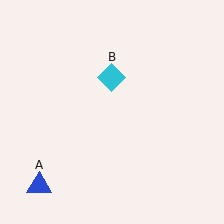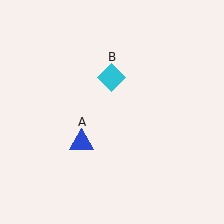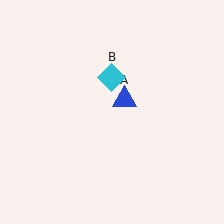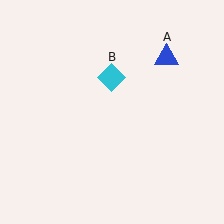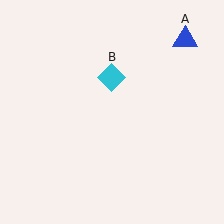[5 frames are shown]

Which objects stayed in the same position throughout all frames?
Cyan diamond (object B) remained stationary.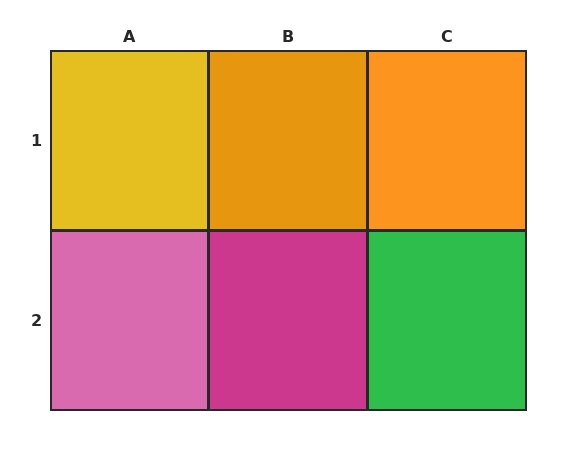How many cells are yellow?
1 cell is yellow.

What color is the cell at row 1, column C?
Orange.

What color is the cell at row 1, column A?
Yellow.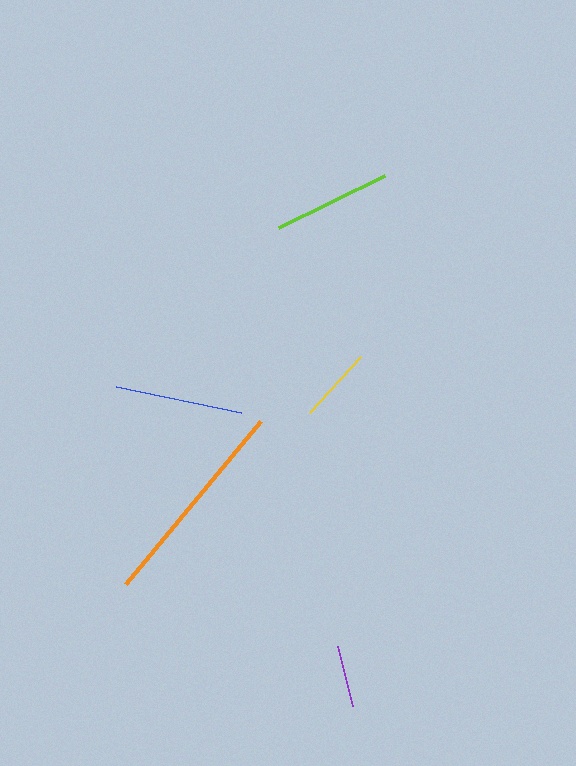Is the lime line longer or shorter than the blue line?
The blue line is longer than the lime line.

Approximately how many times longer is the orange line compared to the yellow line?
The orange line is approximately 2.8 times the length of the yellow line.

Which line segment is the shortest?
The purple line is the shortest at approximately 62 pixels.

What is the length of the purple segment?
The purple segment is approximately 62 pixels long.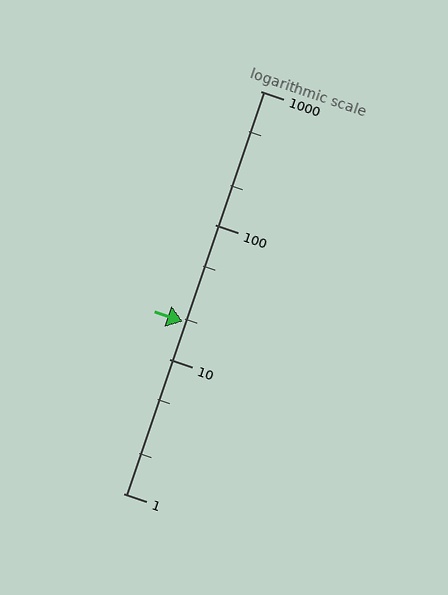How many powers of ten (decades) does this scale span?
The scale spans 3 decades, from 1 to 1000.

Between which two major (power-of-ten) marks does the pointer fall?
The pointer is between 10 and 100.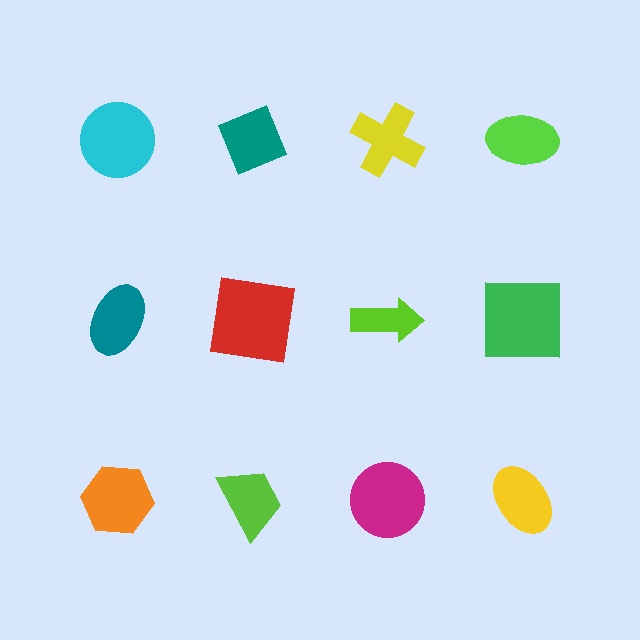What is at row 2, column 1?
A teal ellipse.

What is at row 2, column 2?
A red square.